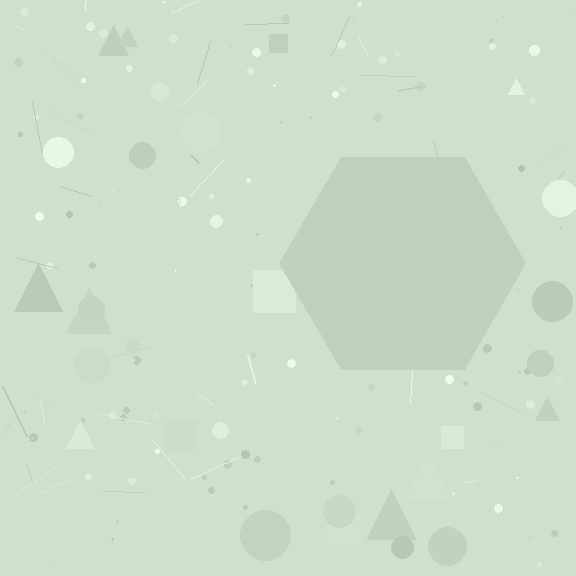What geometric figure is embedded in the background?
A hexagon is embedded in the background.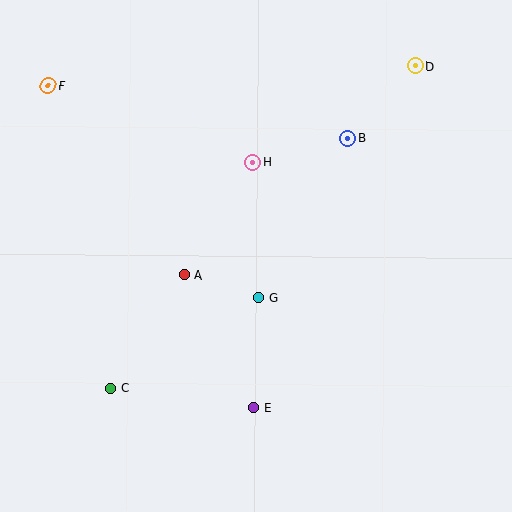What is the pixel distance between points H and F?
The distance between H and F is 218 pixels.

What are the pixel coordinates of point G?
Point G is at (259, 298).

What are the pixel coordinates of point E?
Point E is at (254, 408).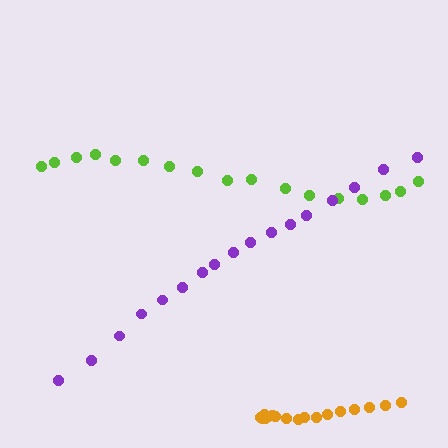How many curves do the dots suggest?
There are 3 distinct paths.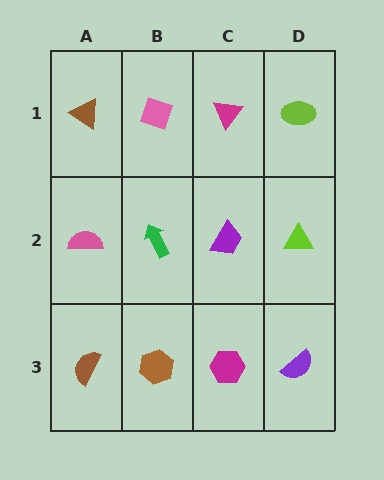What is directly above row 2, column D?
A lime ellipse.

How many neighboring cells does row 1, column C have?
3.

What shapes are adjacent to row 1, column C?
A purple trapezoid (row 2, column C), a pink diamond (row 1, column B), a lime ellipse (row 1, column D).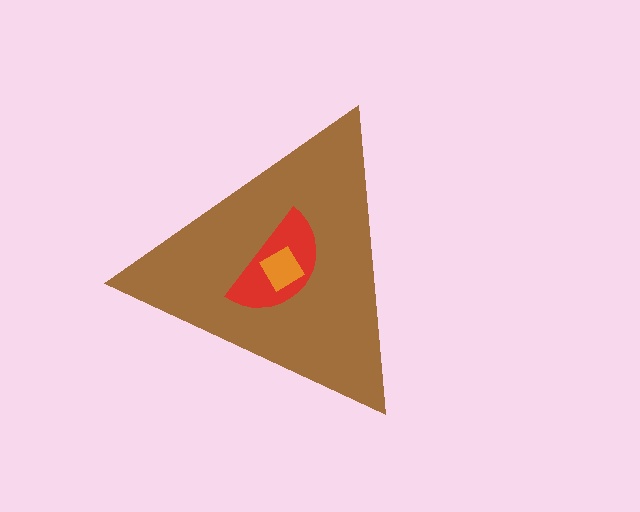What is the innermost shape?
The orange diamond.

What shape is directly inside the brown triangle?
The red semicircle.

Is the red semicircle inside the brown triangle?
Yes.